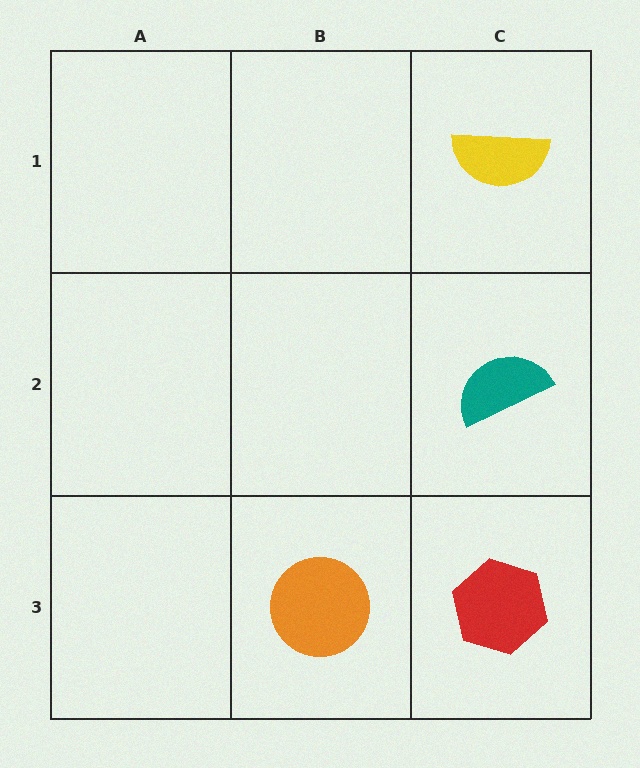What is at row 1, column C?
A yellow semicircle.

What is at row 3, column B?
An orange circle.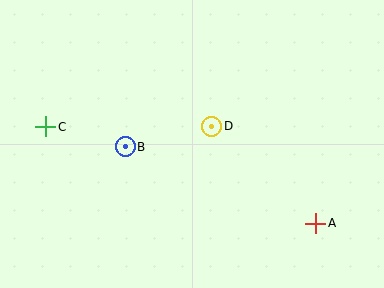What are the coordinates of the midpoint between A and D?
The midpoint between A and D is at (264, 175).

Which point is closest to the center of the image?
Point D at (212, 126) is closest to the center.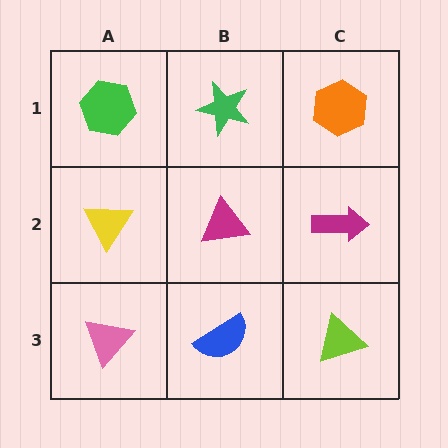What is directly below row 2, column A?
A pink triangle.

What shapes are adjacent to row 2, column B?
A green star (row 1, column B), a blue semicircle (row 3, column B), a yellow triangle (row 2, column A), a magenta arrow (row 2, column C).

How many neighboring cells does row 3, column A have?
2.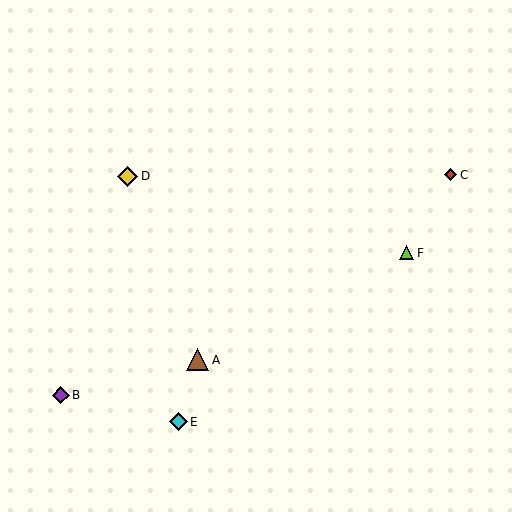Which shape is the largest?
The brown triangle (labeled A) is the largest.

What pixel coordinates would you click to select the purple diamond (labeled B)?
Click at (61, 395) to select the purple diamond B.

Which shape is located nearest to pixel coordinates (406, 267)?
The lime triangle (labeled F) at (407, 253) is nearest to that location.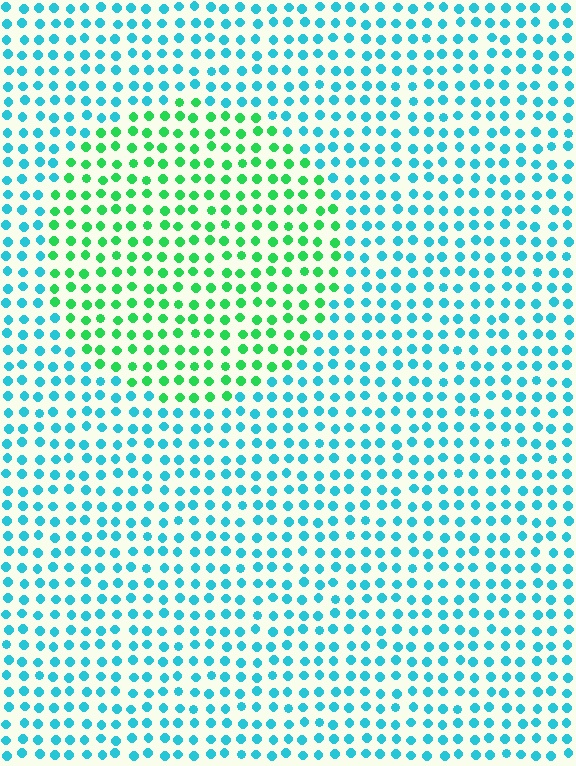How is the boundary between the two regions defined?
The boundary is defined purely by a slight shift in hue (about 51 degrees). Spacing, size, and orientation are identical on both sides.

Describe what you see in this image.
The image is filled with small cyan elements in a uniform arrangement. A circle-shaped region is visible where the elements are tinted to a slightly different hue, forming a subtle color boundary.